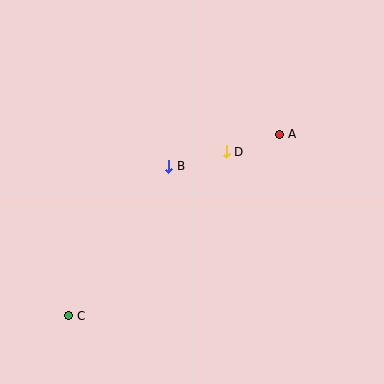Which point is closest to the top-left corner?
Point B is closest to the top-left corner.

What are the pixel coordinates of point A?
Point A is at (280, 134).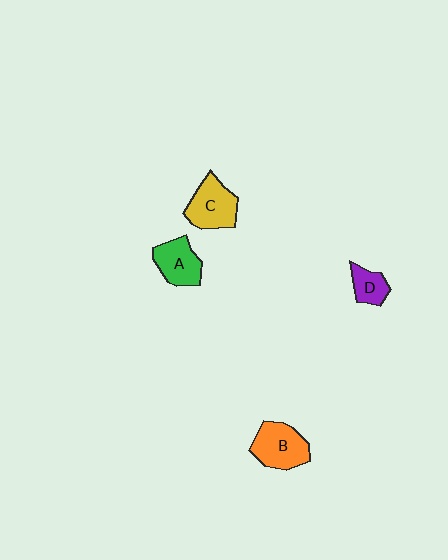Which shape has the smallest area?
Shape D (purple).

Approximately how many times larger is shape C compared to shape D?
Approximately 1.9 times.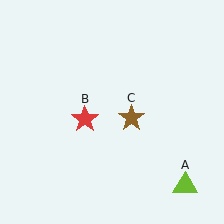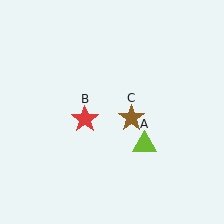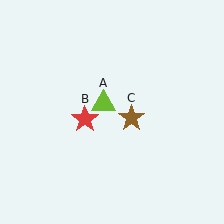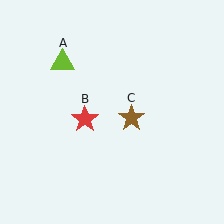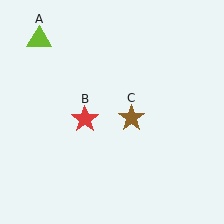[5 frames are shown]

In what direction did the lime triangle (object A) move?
The lime triangle (object A) moved up and to the left.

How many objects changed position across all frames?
1 object changed position: lime triangle (object A).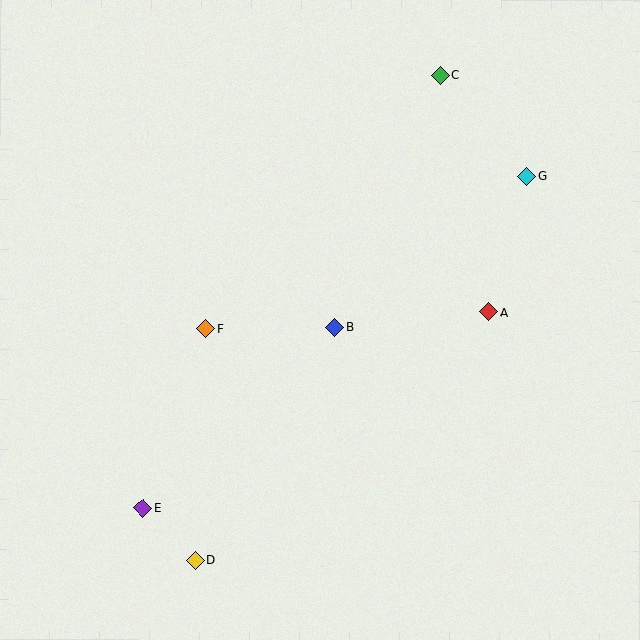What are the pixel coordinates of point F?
Point F is at (206, 328).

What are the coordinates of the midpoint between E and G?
The midpoint between E and G is at (335, 342).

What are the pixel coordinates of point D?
Point D is at (196, 560).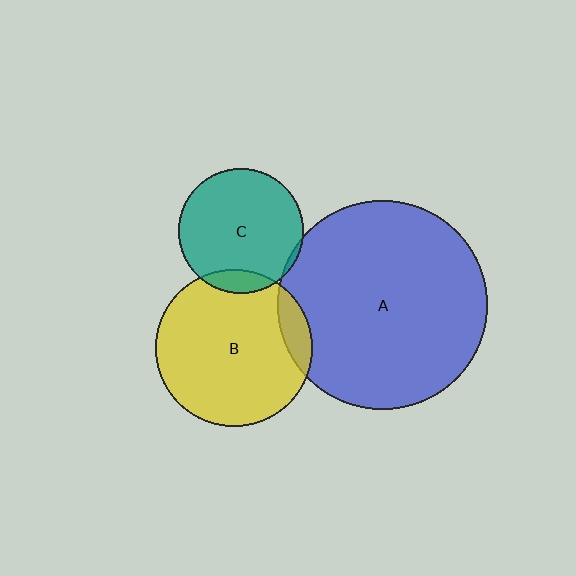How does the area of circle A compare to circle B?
Approximately 1.8 times.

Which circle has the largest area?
Circle A (blue).